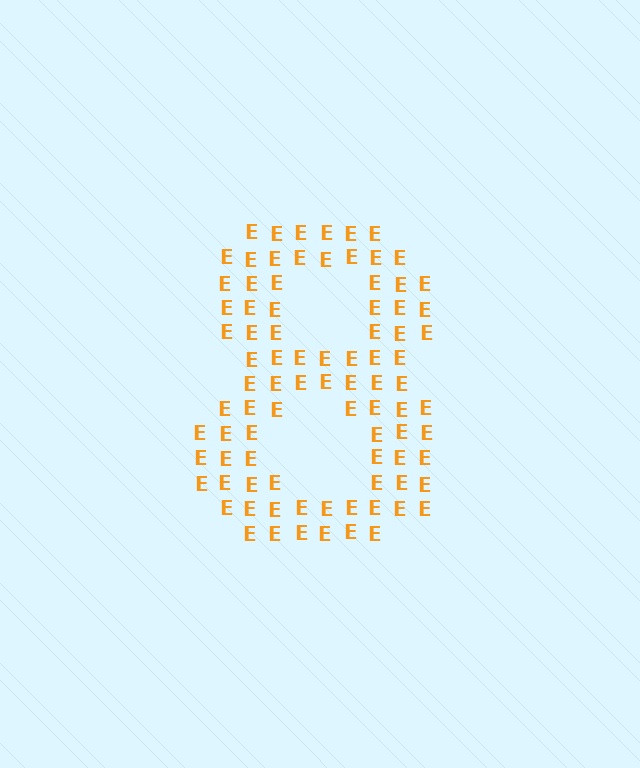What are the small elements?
The small elements are letter E's.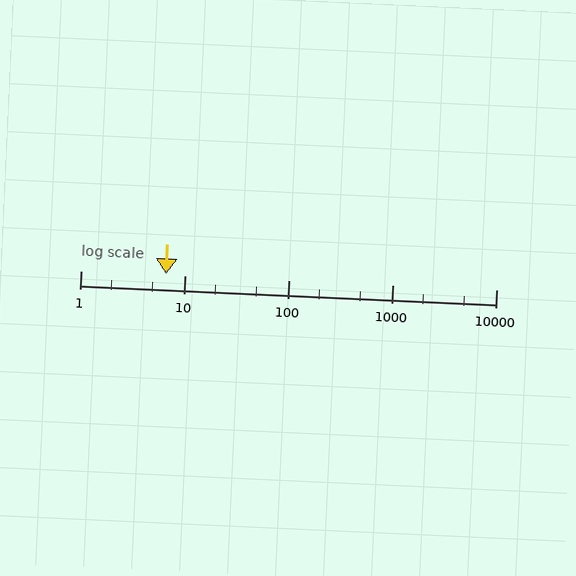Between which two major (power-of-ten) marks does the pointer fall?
The pointer is between 1 and 10.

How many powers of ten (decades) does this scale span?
The scale spans 4 decades, from 1 to 10000.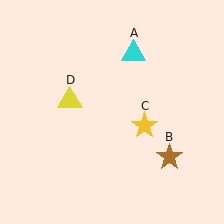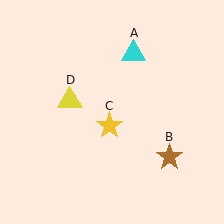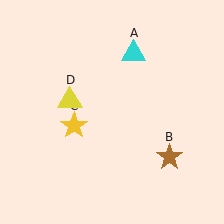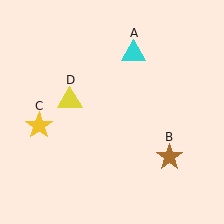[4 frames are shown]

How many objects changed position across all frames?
1 object changed position: yellow star (object C).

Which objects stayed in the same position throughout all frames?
Cyan triangle (object A) and brown star (object B) and yellow triangle (object D) remained stationary.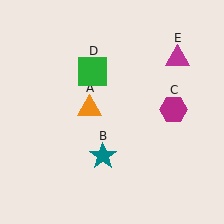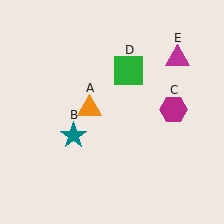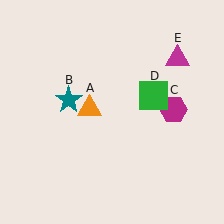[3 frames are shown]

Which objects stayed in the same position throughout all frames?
Orange triangle (object A) and magenta hexagon (object C) and magenta triangle (object E) remained stationary.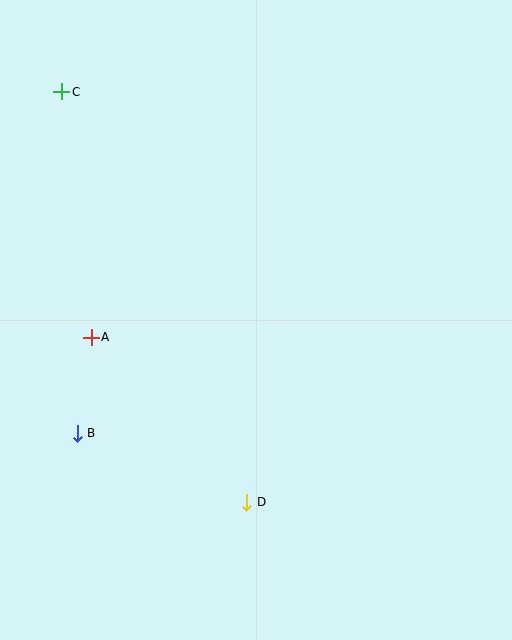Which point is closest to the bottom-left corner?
Point B is closest to the bottom-left corner.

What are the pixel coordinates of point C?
Point C is at (62, 92).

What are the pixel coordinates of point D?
Point D is at (247, 502).